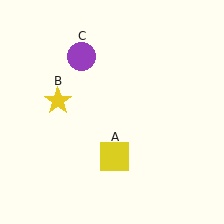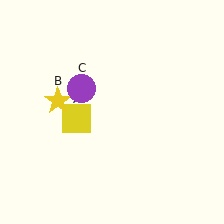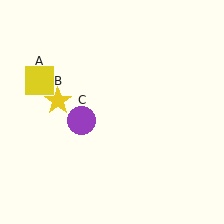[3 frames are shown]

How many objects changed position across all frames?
2 objects changed position: yellow square (object A), purple circle (object C).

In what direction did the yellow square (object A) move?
The yellow square (object A) moved up and to the left.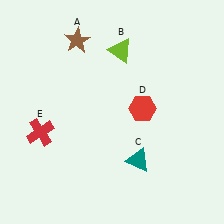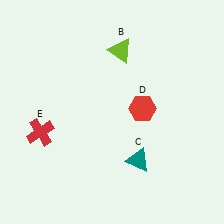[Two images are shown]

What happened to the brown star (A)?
The brown star (A) was removed in Image 2. It was in the top-left area of Image 1.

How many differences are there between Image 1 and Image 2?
There is 1 difference between the two images.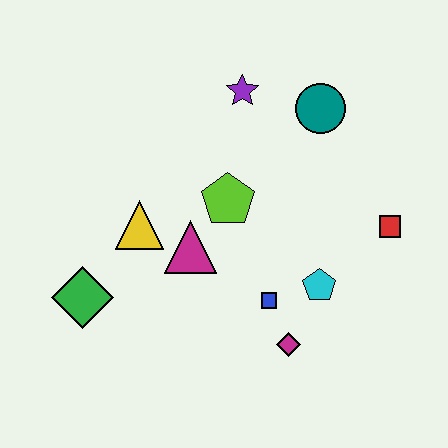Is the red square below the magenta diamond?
No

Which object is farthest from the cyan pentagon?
The green diamond is farthest from the cyan pentagon.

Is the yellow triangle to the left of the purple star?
Yes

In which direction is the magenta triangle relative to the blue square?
The magenta triangle is to the left of the blue square.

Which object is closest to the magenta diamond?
The blue square is closest to the magenta diamond.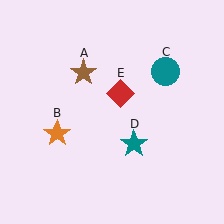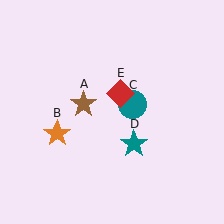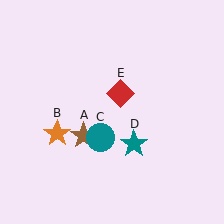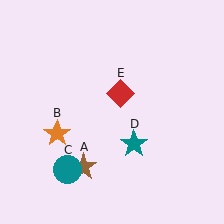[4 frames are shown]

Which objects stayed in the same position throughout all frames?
Orange star (object B) and teal star (object D) and red diamond (object E) remained stationary.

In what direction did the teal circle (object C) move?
The teal circle (object C) moved down and to the left.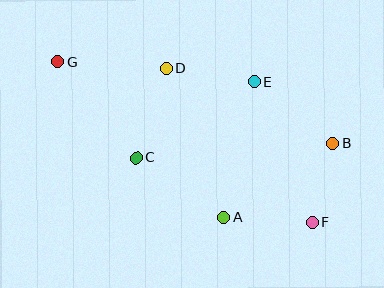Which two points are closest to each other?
Points B and F are closest to each other.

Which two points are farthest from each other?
Points F and G are farthest from each other.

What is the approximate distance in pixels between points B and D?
The distance between B and D is approximately 182 pixels.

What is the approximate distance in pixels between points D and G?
The distance between D and G is approximately 109 pixels.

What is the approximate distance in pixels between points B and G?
The distance between B and G is approximately 286 pixels.